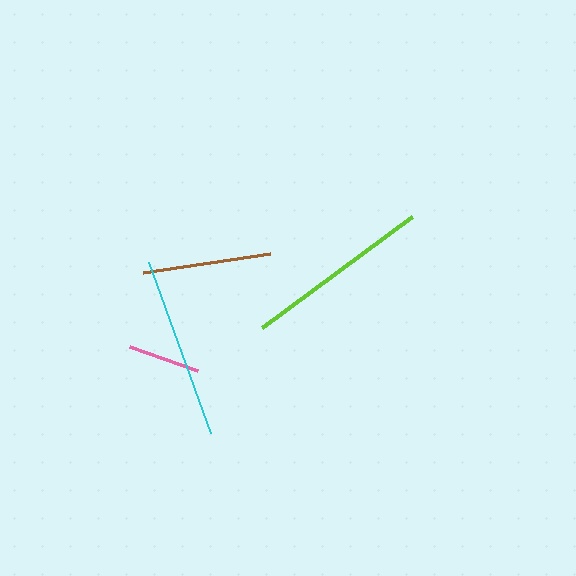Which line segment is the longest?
The lime line is the longest at approximately 187 pixels.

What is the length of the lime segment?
The lime segment is approximately 187 pixels long.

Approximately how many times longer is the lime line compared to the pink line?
The lime line is approximately 2.6 times the length of the pink line.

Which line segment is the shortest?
The pink line is the shortest at approximately 72 pixels.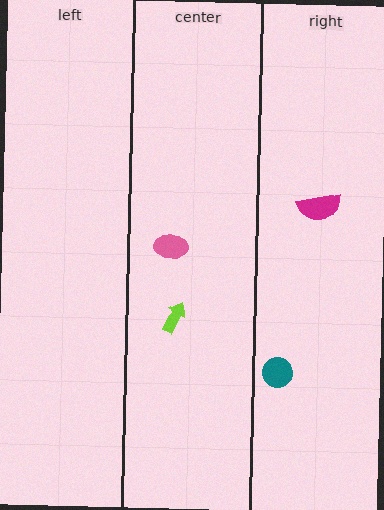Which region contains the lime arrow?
The center region.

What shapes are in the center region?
The pink ellipse, the lime arrow.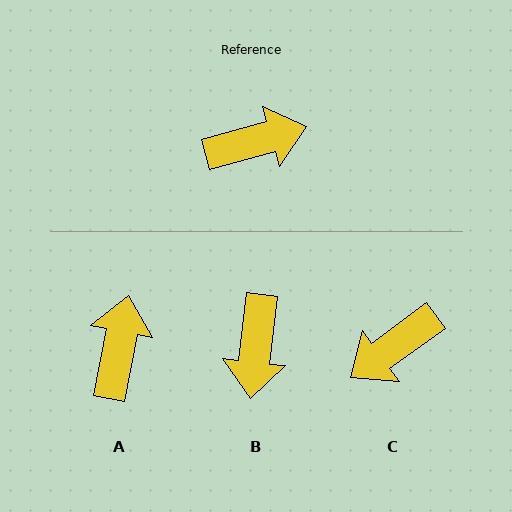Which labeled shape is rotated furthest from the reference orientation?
C, about 159 degrees away.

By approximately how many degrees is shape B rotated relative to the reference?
Approximately 112 degrees clockwise.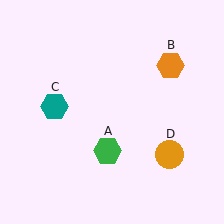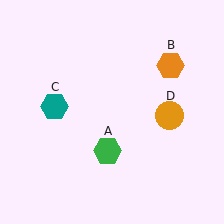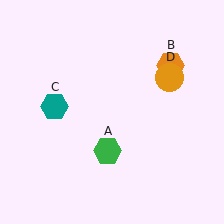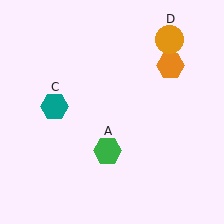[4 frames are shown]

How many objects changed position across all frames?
1 object changed position: orange circle (object D).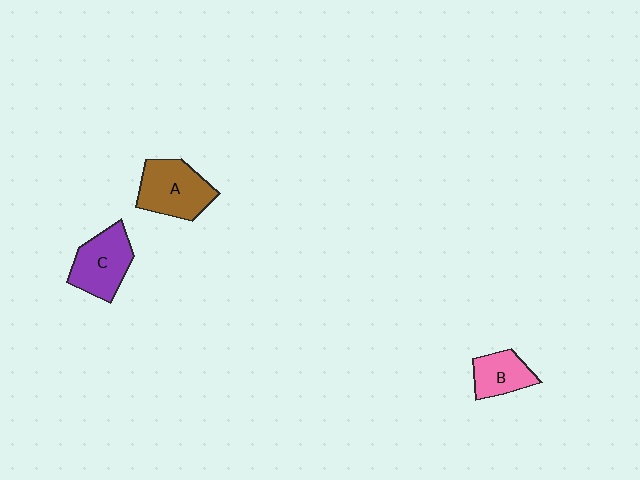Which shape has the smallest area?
Shape B (pink).